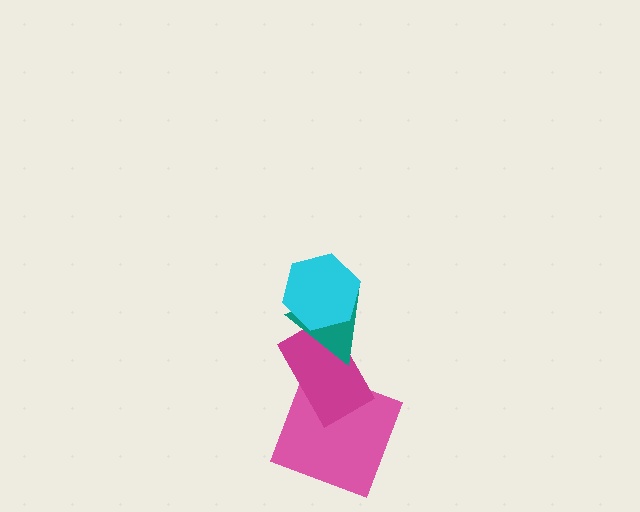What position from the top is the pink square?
The pink square is 4th from the top.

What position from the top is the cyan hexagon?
The cyan hexagon is 1st from the top.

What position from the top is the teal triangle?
The teal triangle is 2nd from the top.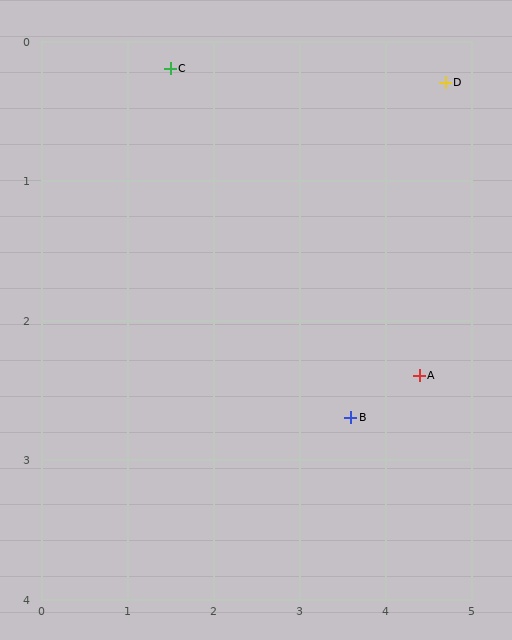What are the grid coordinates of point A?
Point A is at approximately (4.4, 2.4).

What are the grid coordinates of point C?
Point C is at approximately (1.5, 0.2).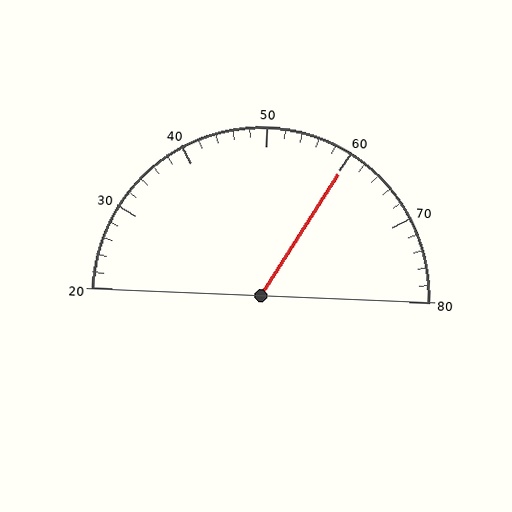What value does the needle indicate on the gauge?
The needle indicates approximately 60.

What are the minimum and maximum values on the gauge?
The gauge ranges from 20 to 80.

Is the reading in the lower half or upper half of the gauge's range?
The reading is in the upper half of the range (20 to 80).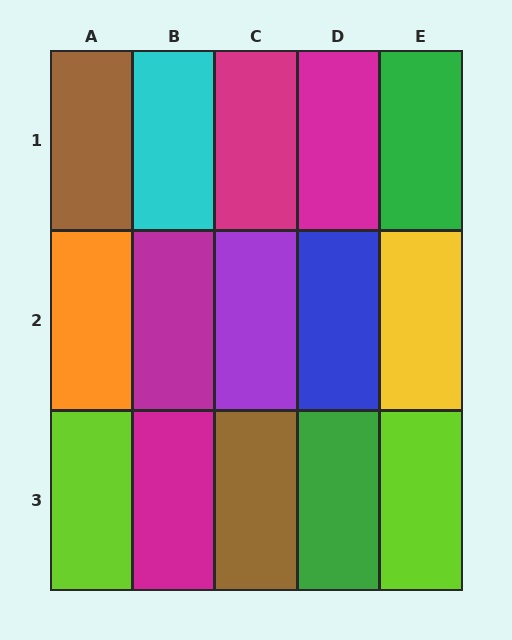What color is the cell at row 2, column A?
Orange.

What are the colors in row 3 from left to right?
Lime, magenta, brown, green, lime.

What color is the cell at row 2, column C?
Purple.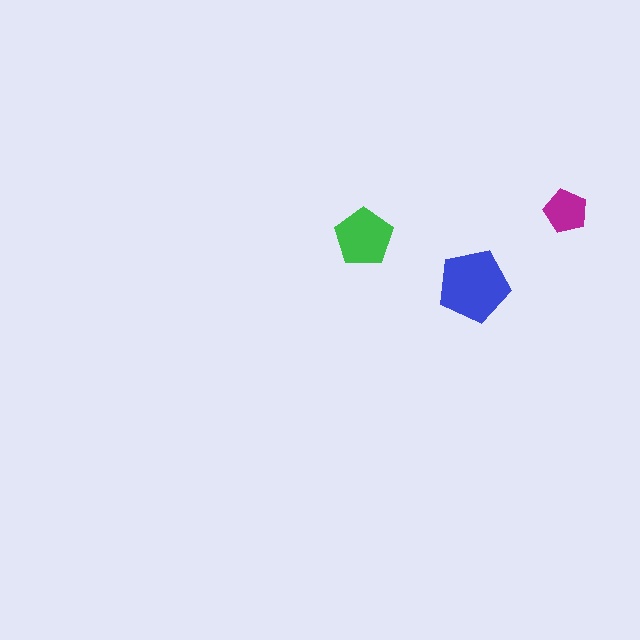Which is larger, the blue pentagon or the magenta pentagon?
The blue one.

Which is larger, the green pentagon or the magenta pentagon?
The green one.